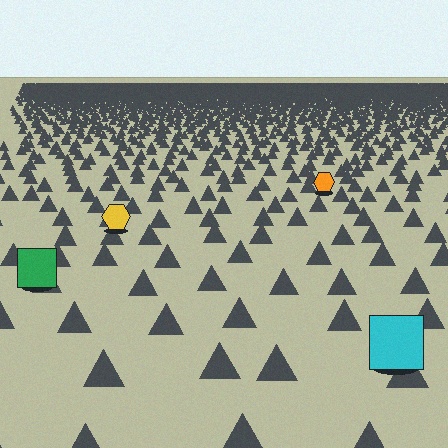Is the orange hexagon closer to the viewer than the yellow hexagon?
No. The yellow hexagon is closer — you can tell from the texture gradient: the ground texture is coarser near it.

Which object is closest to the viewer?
The cyan square is closest. The texture marks near it are larger and more spread out.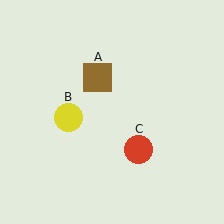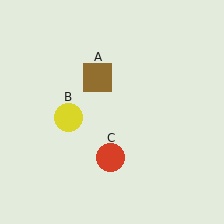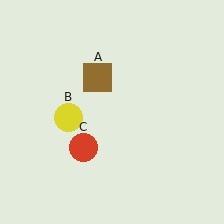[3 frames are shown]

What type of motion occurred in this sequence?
The red circle (object C) rotated clockwise around the center of the scene.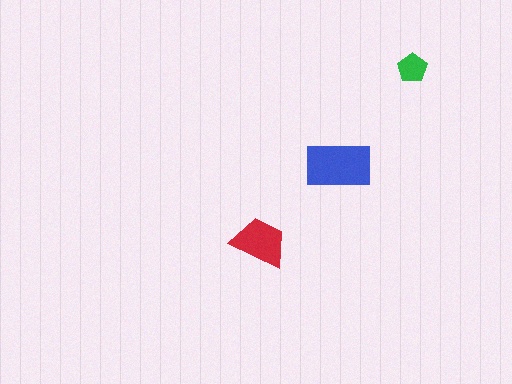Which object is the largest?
The blue rectangle.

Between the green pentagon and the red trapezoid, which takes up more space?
The red trapezoid.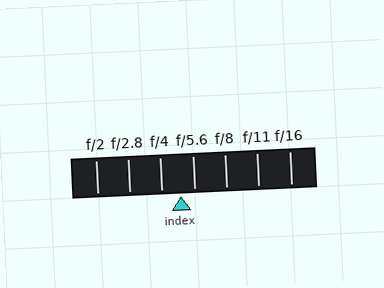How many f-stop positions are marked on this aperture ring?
There are 7 f-stop positions marked.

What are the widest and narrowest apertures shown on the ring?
The widest aperture shown is f/2 and the narrowest is f/16.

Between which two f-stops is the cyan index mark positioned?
The index mark is between f/4 and f/5.6.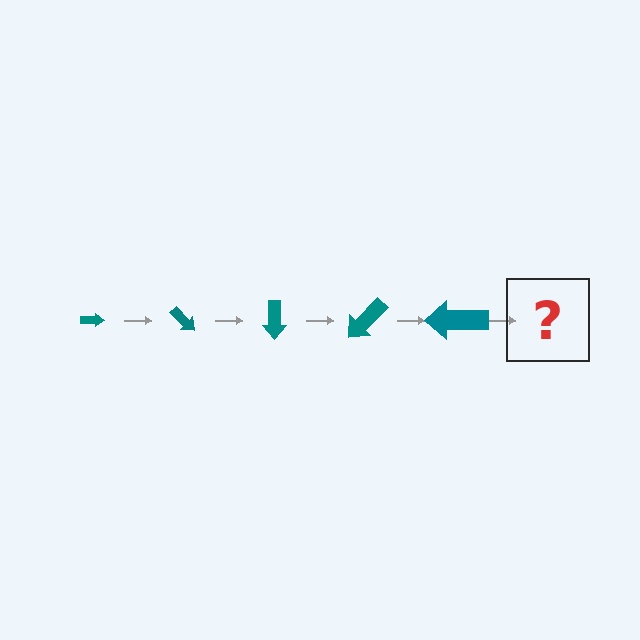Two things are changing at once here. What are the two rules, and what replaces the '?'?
The two rules are that the arrow grows larger each step and it rotates 45 degrees each step. The '?' should be an arrow, larger than the previous one and rotated 225 degrees from the start.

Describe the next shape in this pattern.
It should be an arrow, larger than the previous one and rotated 225 degrees from the start.